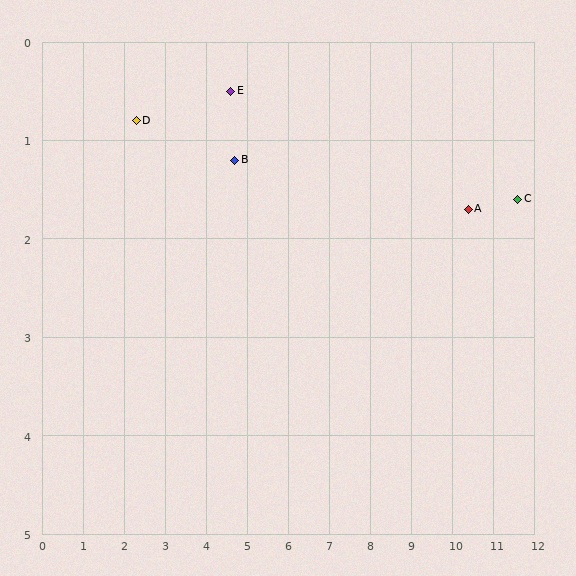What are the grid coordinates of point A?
Point A is at approximately (10.4, 1.7).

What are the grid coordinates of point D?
Point D is at approximately (2.3, 0.8).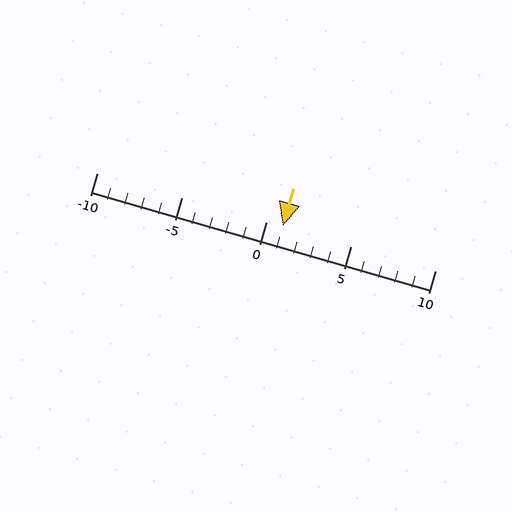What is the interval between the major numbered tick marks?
The major tick marks are spaced 5 units apart.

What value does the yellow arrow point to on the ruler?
The yellow arrow points to approximately 1.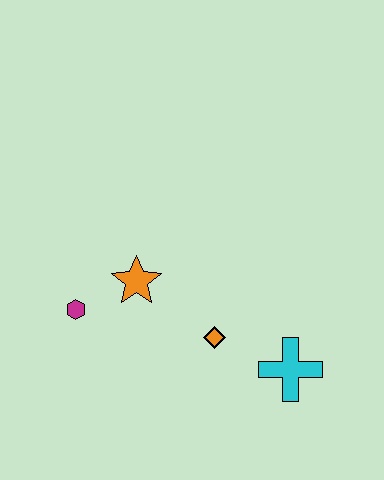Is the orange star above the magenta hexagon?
Yes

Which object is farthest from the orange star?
The cyan cross is farthest from the orange star.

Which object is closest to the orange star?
The magenta hexagon is closest to the orange star.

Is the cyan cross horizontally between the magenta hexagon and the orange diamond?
No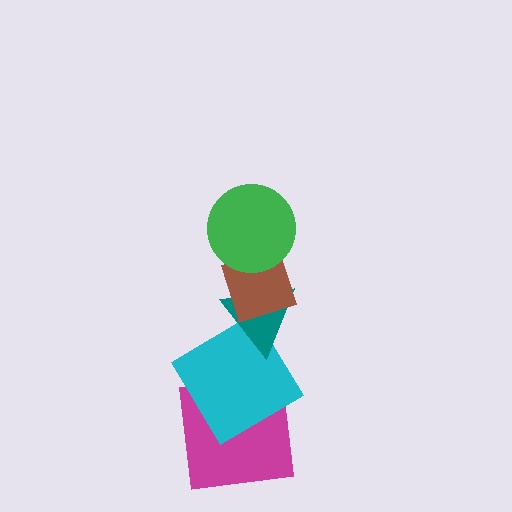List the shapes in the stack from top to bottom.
From top to bottom: the green circle, the brown diamond, the teal triangle, the cyan diamond, the magenta square.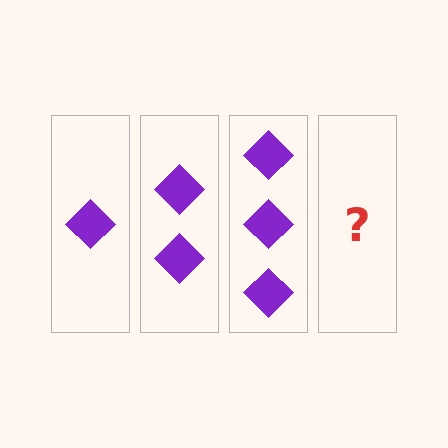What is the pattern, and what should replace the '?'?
The pattern is that each step adds one more diamond. The '?' should be 4 diamonds.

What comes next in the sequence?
The next element should be 4 diamonds.